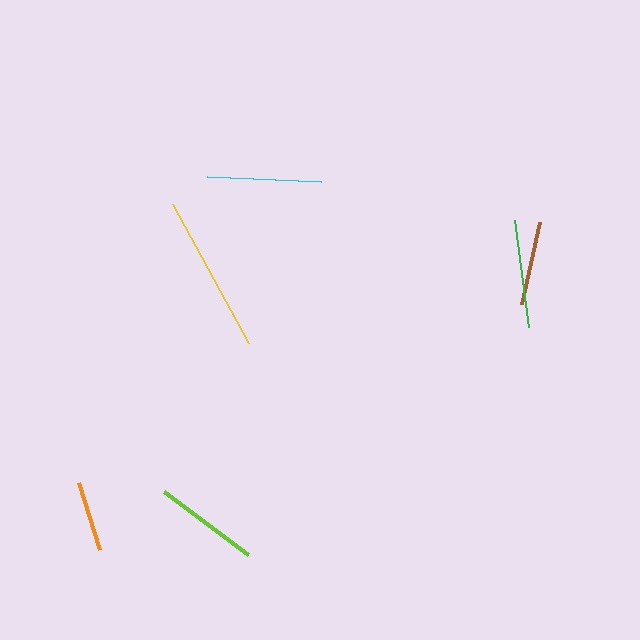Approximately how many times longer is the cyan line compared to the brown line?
The cyan line is approximately 1.4 times the length of the brown line.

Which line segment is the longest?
The yellow line is the longest at approximately 158 pixels.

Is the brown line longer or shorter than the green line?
The green line is longer than the brown line.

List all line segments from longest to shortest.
From longest to shortest: yellow, cyan, green, lime, brown, orange.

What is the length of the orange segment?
The orange segment is approximately 70 pixels long.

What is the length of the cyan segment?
The cyan segment is approximately 114 pixels long.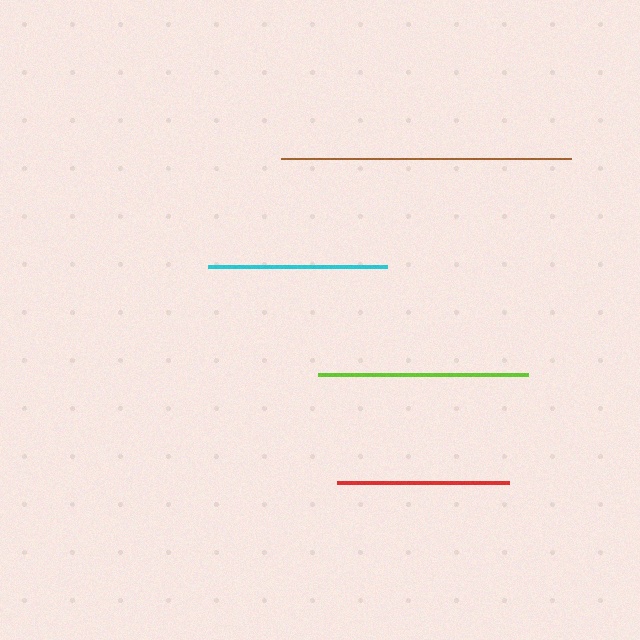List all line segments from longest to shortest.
From longest to shortest: brown, lime, cyan, red.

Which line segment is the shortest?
The red line is the shortest at approximately 172 pixels.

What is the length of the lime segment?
The lime segment is approximately 210 pixels long.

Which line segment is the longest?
The brown line is the longest at approximately 290 pixels.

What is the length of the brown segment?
The brown segment is approximately 290 pixels long.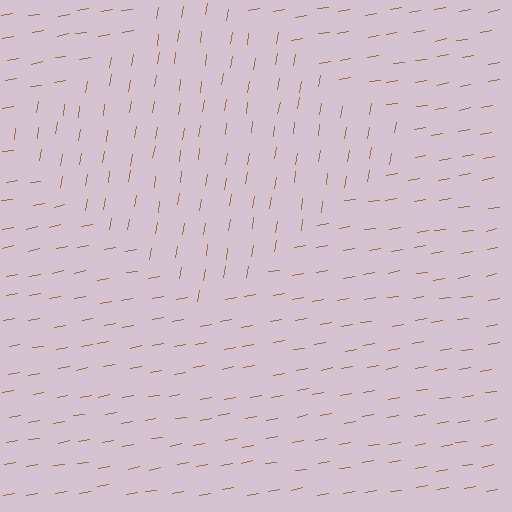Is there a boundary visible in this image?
Yes, there is a texture boundary formed by a change in line orientation.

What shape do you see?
I see a diamond.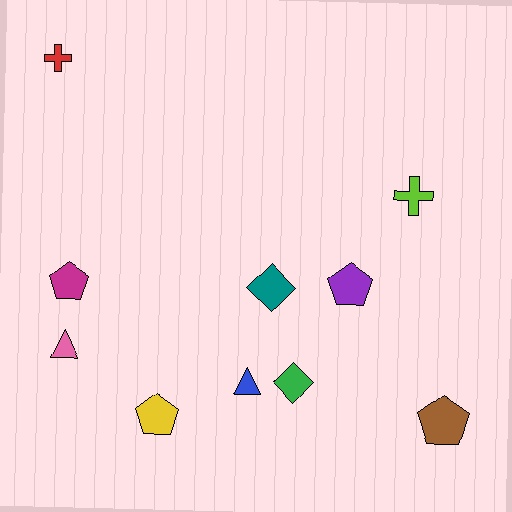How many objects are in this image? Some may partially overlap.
There are 10 objects.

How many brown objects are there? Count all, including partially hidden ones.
There is 1 brown object.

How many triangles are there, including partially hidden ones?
There are 2 triangles.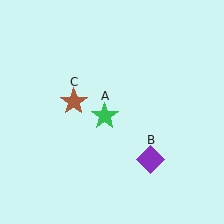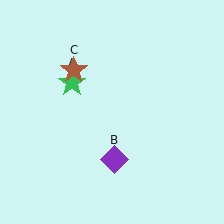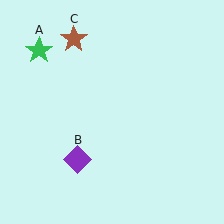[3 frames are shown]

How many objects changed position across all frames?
3 objects changed position: green star (object A), purple diamond (object B), brown star (object C).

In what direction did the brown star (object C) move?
The brown star (object C) moved up.